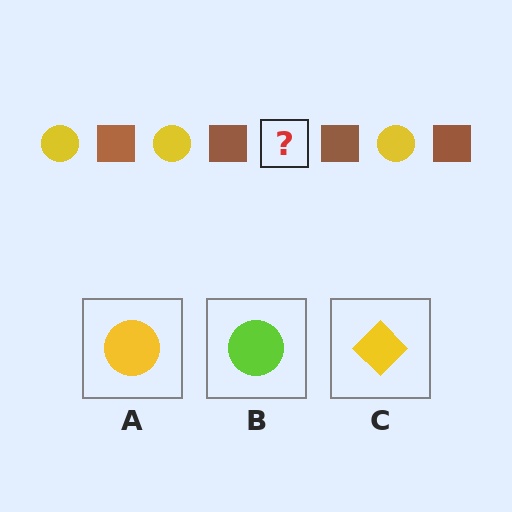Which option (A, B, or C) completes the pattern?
A.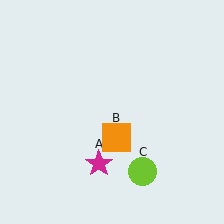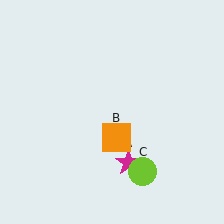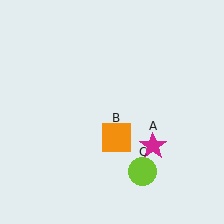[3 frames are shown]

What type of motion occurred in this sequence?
The magenta star (object A) rotated counterclockwise around the center of the scene.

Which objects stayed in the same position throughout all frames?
Orange square (object B) and lime circle (object C) remained stationary.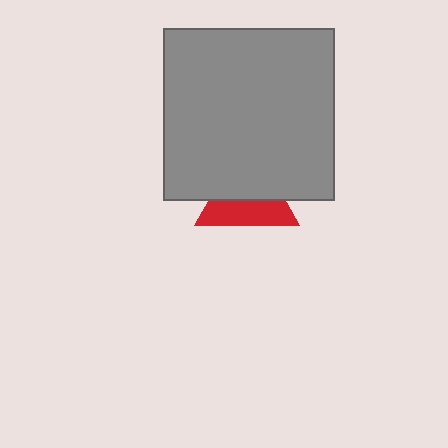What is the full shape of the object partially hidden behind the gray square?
The partially hidden object is a red triangle.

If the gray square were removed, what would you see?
You would see the complete red triangle.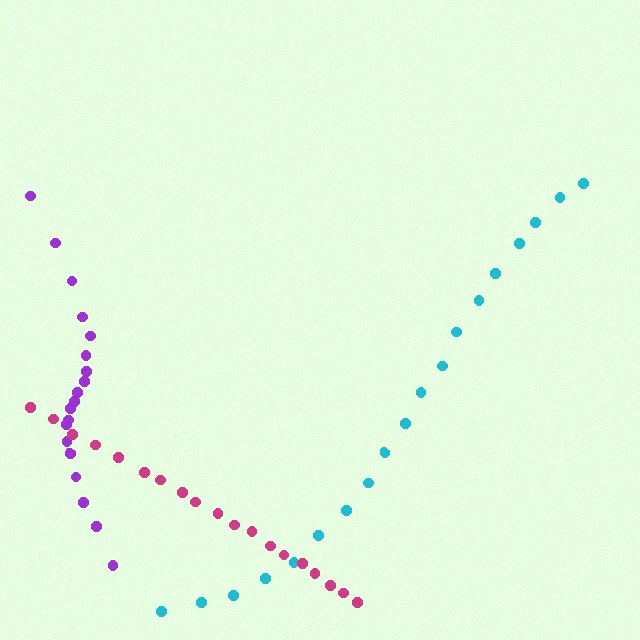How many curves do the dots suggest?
There are 3 distinct paths.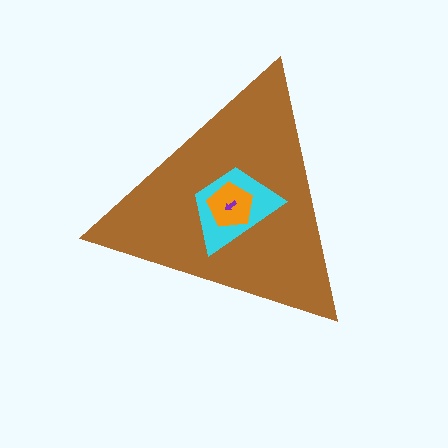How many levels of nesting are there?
4.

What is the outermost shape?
The brown triangle.